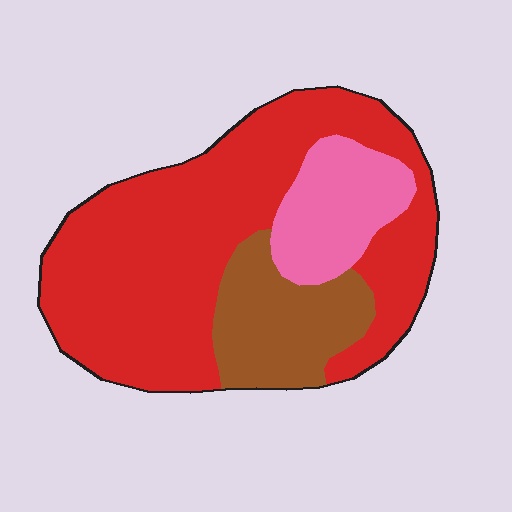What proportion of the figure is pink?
Pink takes up less than a quarter of the figure.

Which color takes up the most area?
Red, at roughly 65%.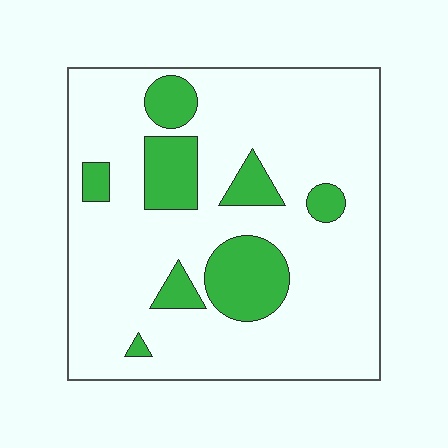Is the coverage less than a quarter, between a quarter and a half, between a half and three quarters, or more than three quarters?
Less than a quarter.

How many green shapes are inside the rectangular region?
8.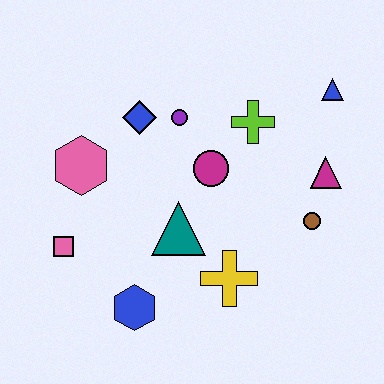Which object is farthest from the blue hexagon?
The blue triangle is farthest from the blue hexagon.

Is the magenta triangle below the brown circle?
No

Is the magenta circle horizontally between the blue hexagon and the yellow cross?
Yes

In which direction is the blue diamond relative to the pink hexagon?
The blue diamond is to the right of the pink hexagon.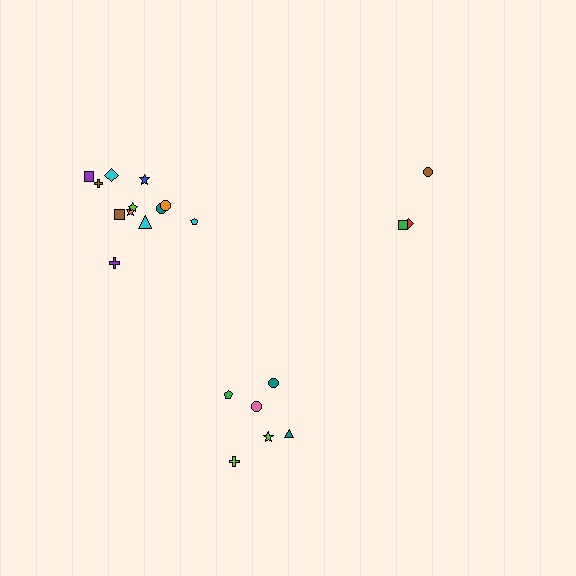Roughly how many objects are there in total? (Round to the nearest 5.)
Roughly 20 objects in total.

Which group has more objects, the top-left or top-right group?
The top-left group.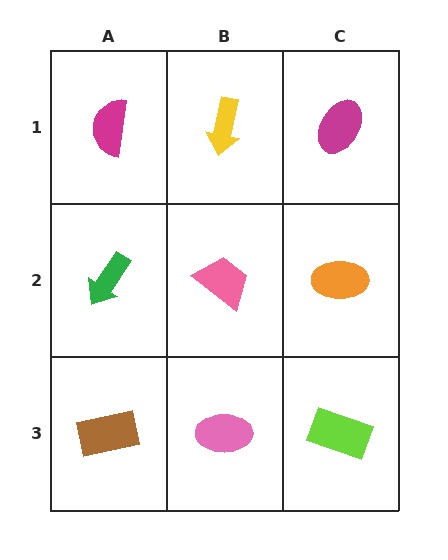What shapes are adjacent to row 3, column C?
An orange ellipse (row 2, column C), a pink ellipse (row 3, column B).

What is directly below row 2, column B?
A pink ellipse.